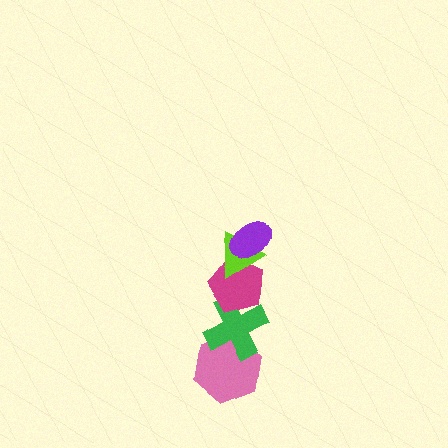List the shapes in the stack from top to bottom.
From top to bottom: the purple ellipse, the lime triangle, the magenta pentagon, the green cross, the pink hexagon.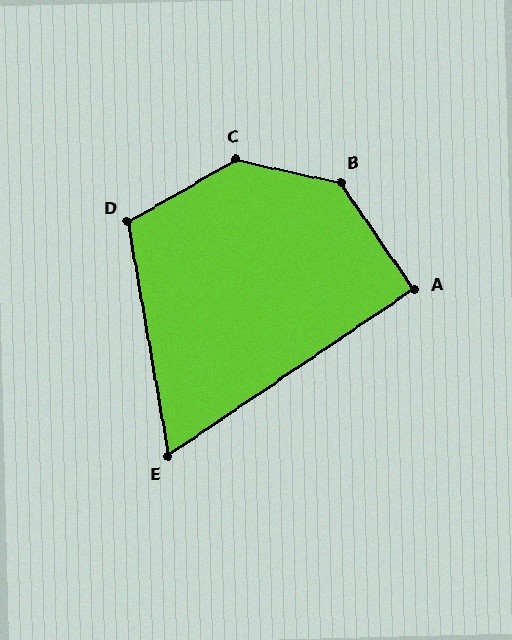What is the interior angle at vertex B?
Approximately 137 degrees (obtuse).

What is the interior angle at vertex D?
Approximately 110 degrees (obtuse).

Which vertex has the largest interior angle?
C, at approximately 138 degrees.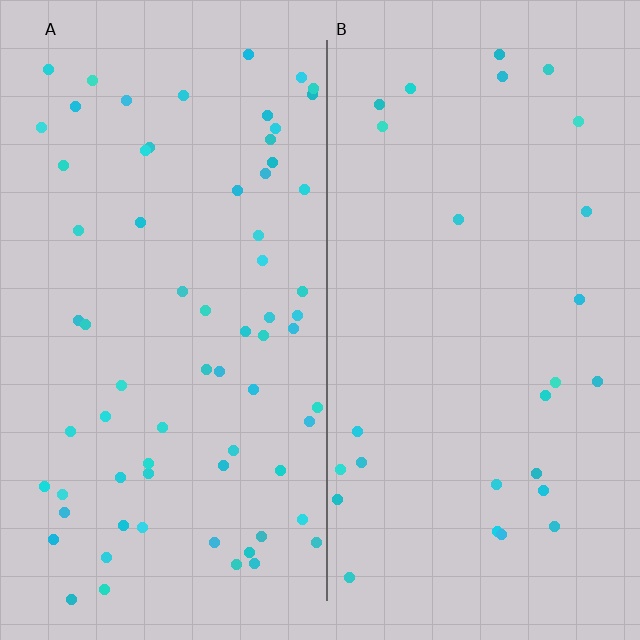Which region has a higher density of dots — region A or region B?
A (the left).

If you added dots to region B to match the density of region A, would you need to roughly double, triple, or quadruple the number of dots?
Approximately triple.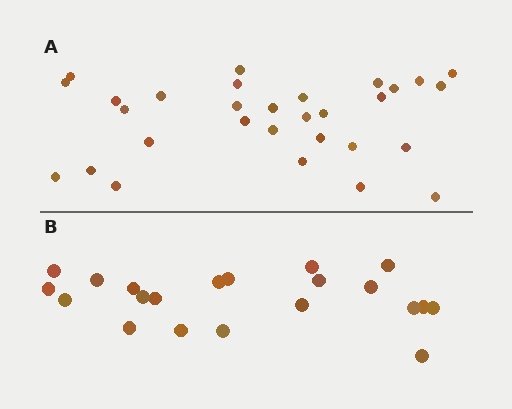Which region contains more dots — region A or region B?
Region A (the top region) has more dots.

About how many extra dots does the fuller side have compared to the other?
Region A has roughly 8 or so more dots than region B.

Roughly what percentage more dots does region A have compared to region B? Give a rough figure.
About 45% more.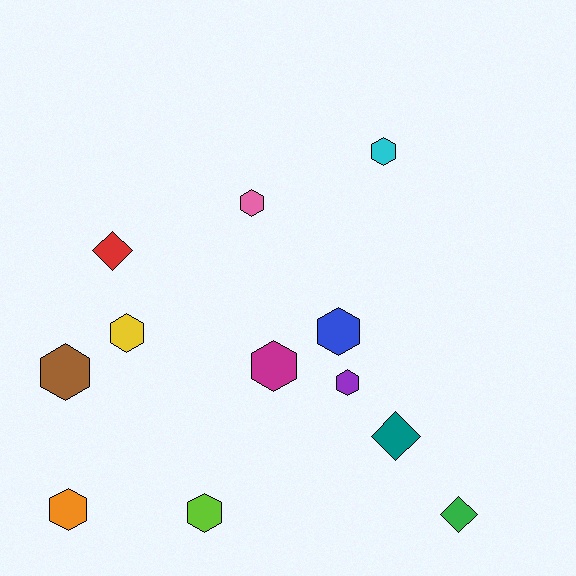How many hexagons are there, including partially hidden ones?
There are 9 hexagons.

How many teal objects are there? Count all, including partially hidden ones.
There is 1 teal object.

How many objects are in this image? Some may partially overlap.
There are 12 objects.